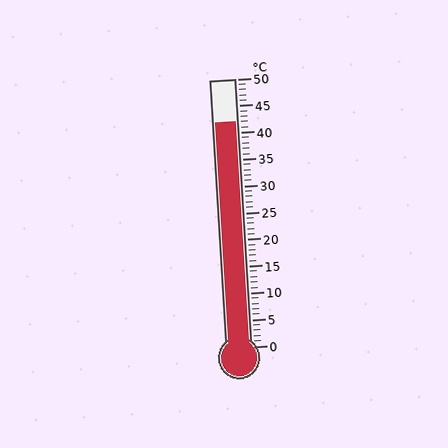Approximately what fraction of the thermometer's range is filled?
The thermometer is filled to approximately 85% of its range.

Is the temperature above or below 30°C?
The temperature is above 30°C.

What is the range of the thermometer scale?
The thermometer scale ranges from 0°C to 50°C.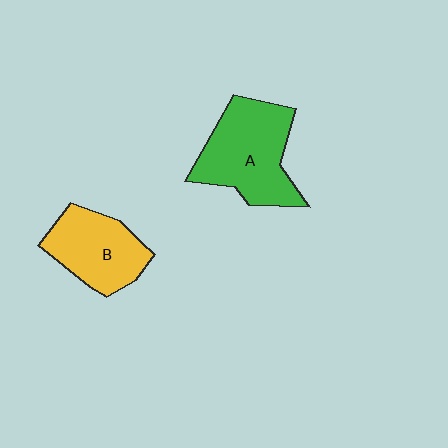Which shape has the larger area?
Shape A (green).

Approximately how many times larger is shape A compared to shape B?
Approximately 1.3 times.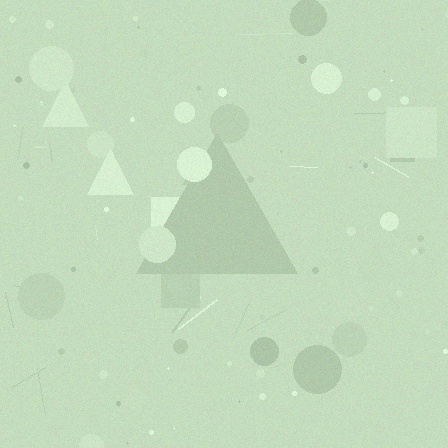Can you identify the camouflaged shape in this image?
The camouflaged shape is a triangle.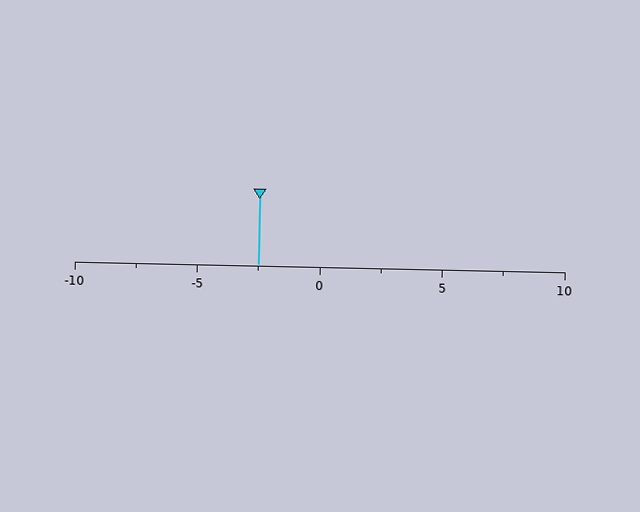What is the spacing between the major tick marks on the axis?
The major ticks are spaced 5 apart.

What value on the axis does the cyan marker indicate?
The marker indicates approximately -2.5.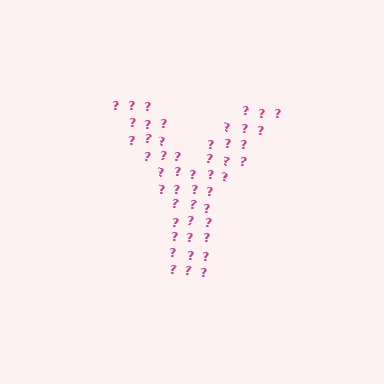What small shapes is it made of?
It is made of small question marks.